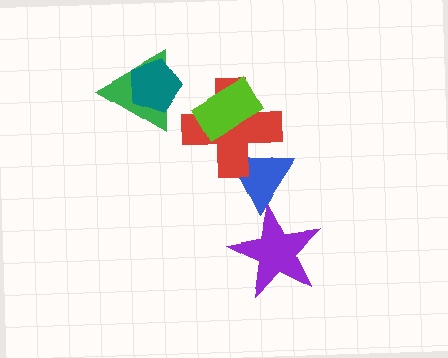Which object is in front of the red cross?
The lime rectangle is in front of the red cross.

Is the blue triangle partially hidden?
Yes, it is partially covered by another shape.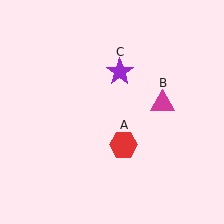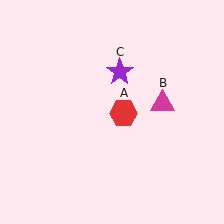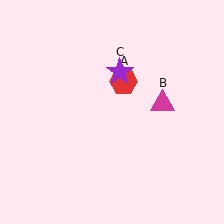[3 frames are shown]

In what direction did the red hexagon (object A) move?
The red hexagon (object A) moved up.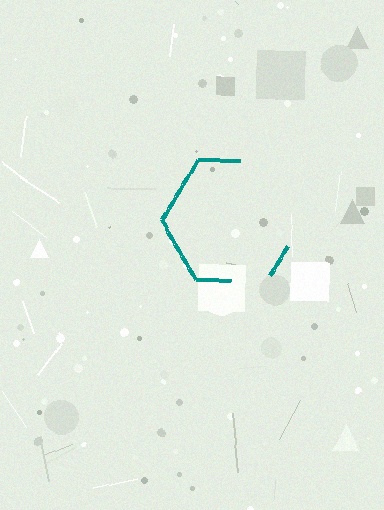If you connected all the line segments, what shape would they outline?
They would outline a hexagon.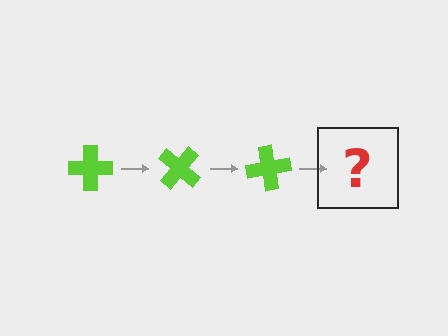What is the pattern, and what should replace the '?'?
The pattern is that the cross rotates 40 degrees each step. The '?' should be a lime cross rotated 120 degrees.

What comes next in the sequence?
The next element should be a lime cross rotated 120 degrees.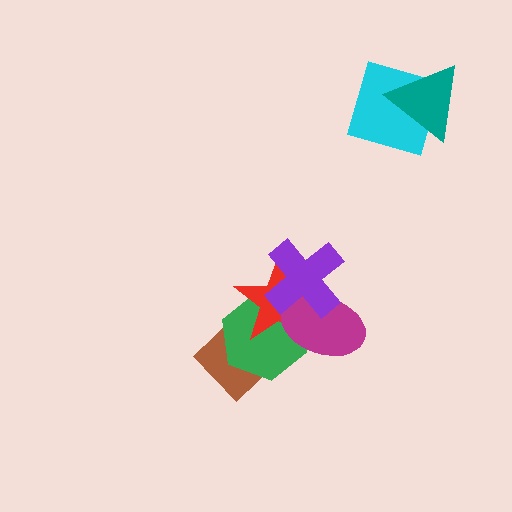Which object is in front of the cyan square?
The teal triangle is in front of the cyan square.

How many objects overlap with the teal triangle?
1 object overlaps with the teal triangle.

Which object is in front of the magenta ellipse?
The purple cross is in front of the magenta ellipse.